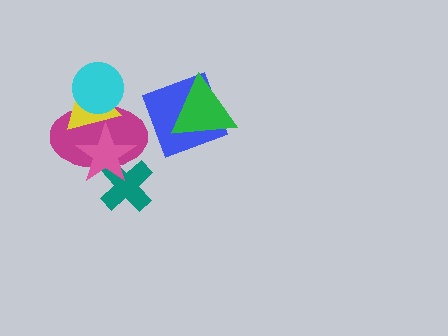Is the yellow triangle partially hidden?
Yes, it is partially covered by another shape.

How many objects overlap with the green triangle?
1 object overlaps with the green triangle.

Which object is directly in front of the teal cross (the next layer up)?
The magenta ellipse is directly in front of the teal cross.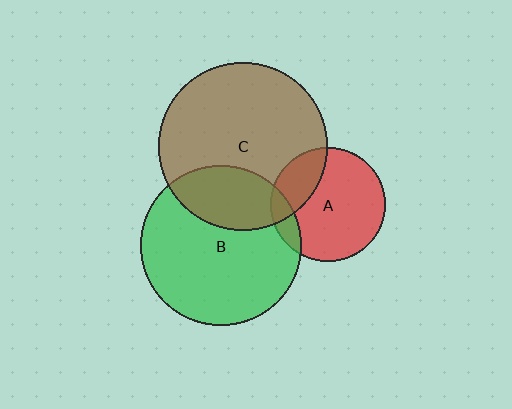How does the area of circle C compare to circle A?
Approximately 2.2 times.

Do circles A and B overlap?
Yes.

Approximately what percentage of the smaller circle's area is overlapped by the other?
Approximately 10%.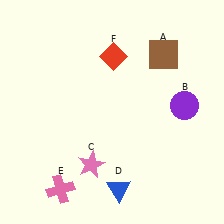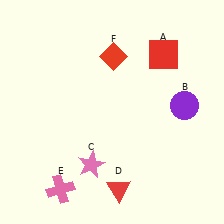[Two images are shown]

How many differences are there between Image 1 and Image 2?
There are 2 differences between the two images.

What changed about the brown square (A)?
In Image 1, A is brown. In Image 2, it changed to red.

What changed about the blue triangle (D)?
In Image 1, D is blue. In Image 2, it changed to red.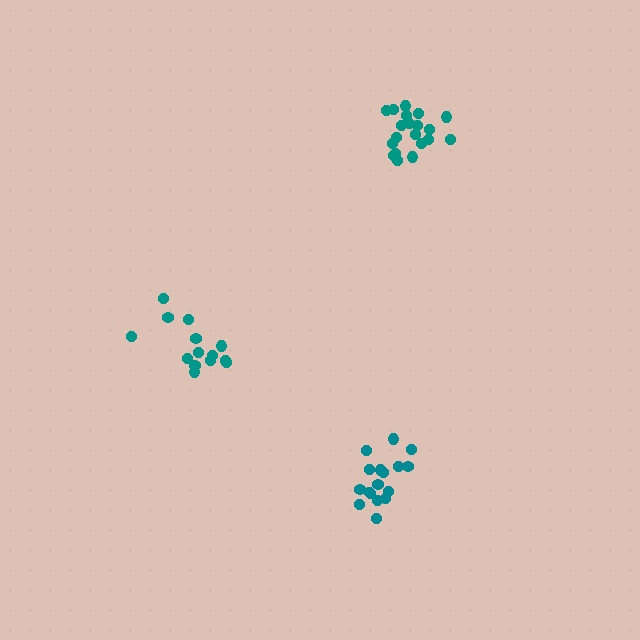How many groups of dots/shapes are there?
There are 3 groups.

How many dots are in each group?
Group 1: 14 dots, Group 2: 17 dots, Group 3: 20 dots (51 total).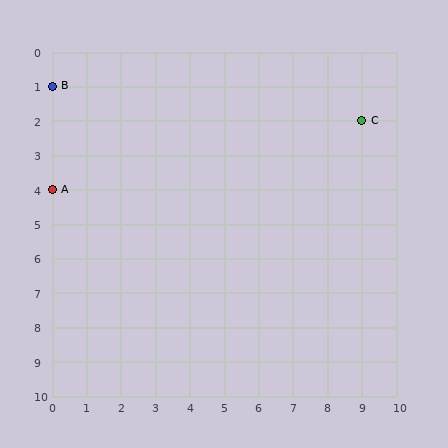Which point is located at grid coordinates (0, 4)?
Point A is at (0, 4).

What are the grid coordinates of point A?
Point A is at grid coordinates (0, 4).